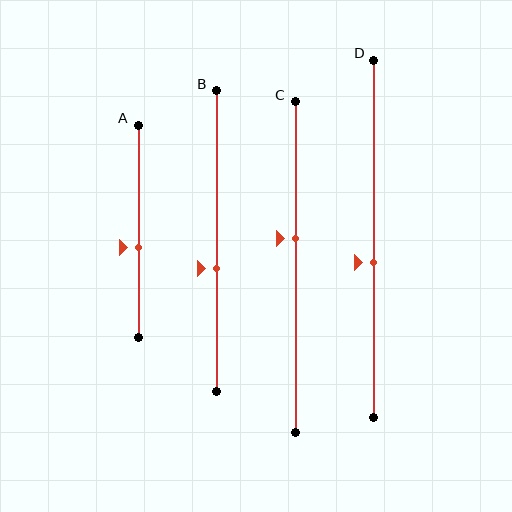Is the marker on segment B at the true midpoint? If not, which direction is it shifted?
No, the marker on segment B is shifted downward by about 9% of the segment length.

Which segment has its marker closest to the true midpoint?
Segment D has its marker closest to the true midpoint.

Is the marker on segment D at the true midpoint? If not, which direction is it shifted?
No, the marker on segment D is shifted downward by about 7% of the segment length.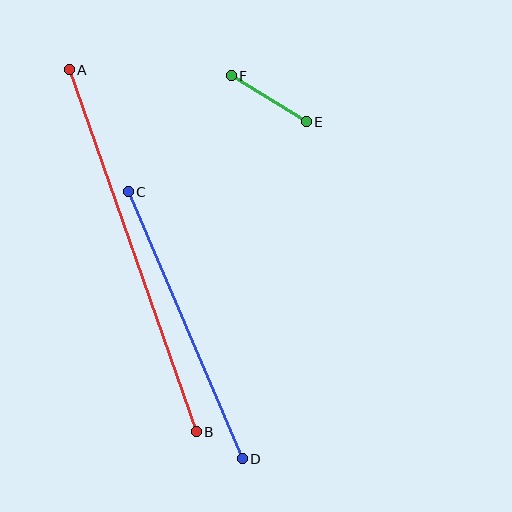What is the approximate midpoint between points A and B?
The midpoint is at approximately (133, 251) pixels.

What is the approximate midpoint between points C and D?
The midpoint is at approximately (185, 325) pixels.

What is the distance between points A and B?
The distance is approximately 384 pixels.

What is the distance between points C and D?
The distance is approximately 290 pixels.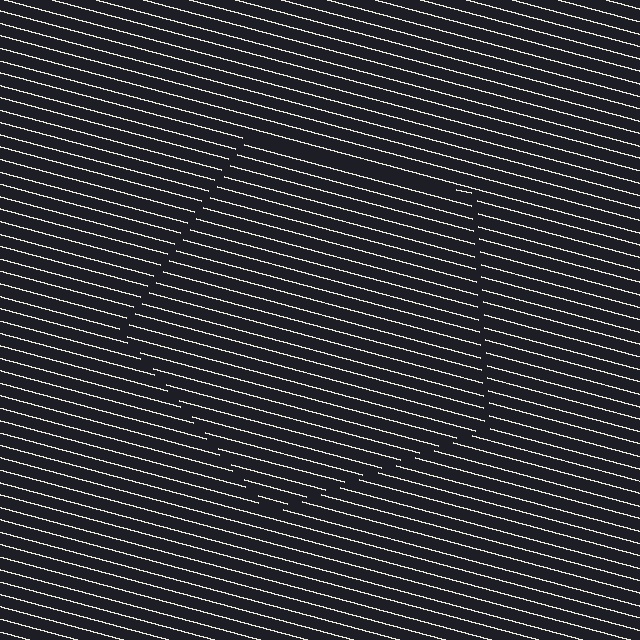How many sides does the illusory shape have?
5 sides — the line-ends trace a pentagon.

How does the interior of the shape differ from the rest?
The interior of the shape contains the same grating, shifted by half a period — the contour is defined by the phase discontinuity where line-ends from the inner and outer gratings abut.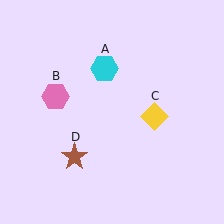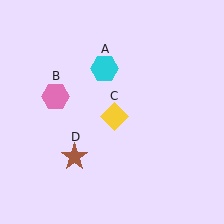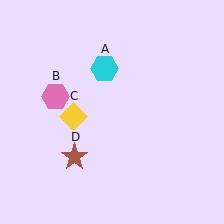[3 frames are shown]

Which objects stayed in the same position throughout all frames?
Cyan hexagon (object A) and pink hexagon (object B) and brown star (object D) remained stationary.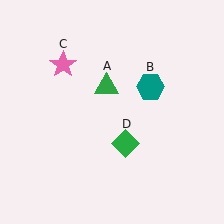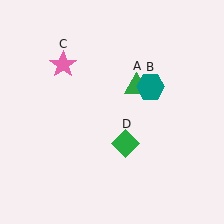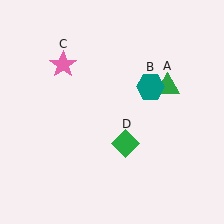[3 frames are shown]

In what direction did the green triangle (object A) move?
The green triangle (object A) moved right.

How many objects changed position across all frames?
1 object changed position: green triangle (object A).